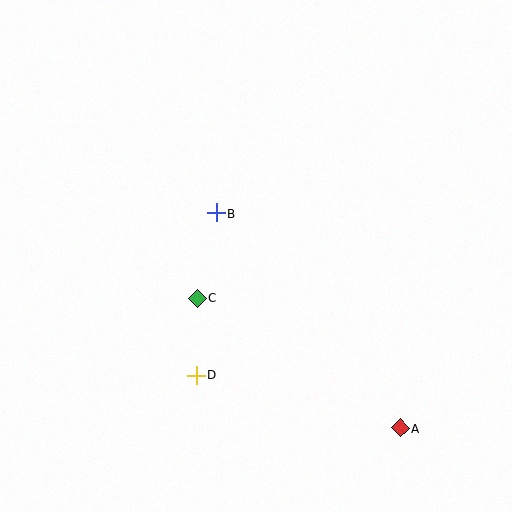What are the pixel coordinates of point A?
Point A is at (401, 428).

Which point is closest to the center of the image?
Point B at (216, 213) is closest to the center.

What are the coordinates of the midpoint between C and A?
The midpoint between C and A is at (299, 363).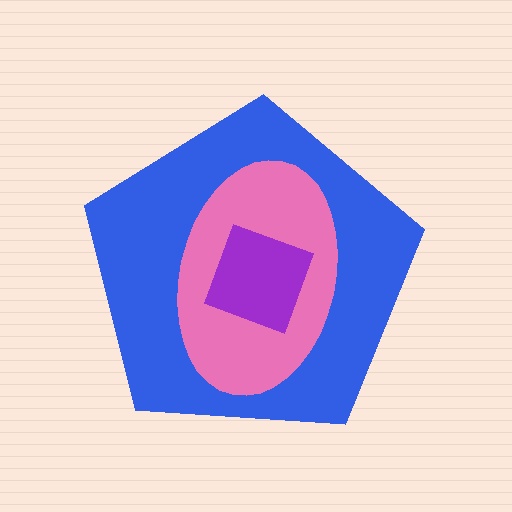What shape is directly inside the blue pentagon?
The pink ellipse.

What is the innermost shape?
The purple square.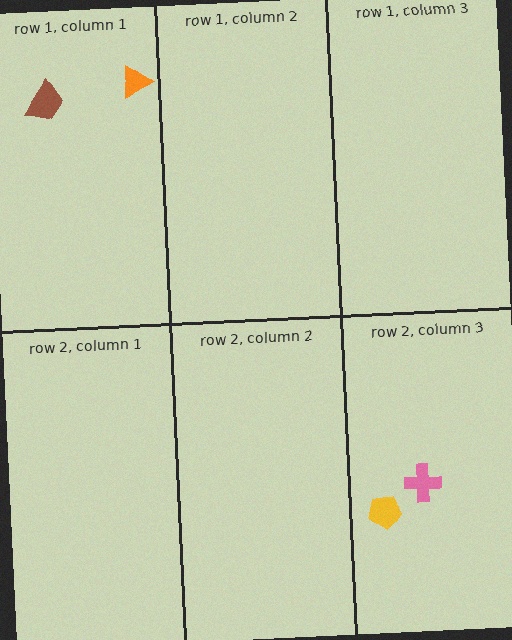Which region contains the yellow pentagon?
The row 2, column 3 region.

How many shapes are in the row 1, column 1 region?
2.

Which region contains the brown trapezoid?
The row 1, column 1 region.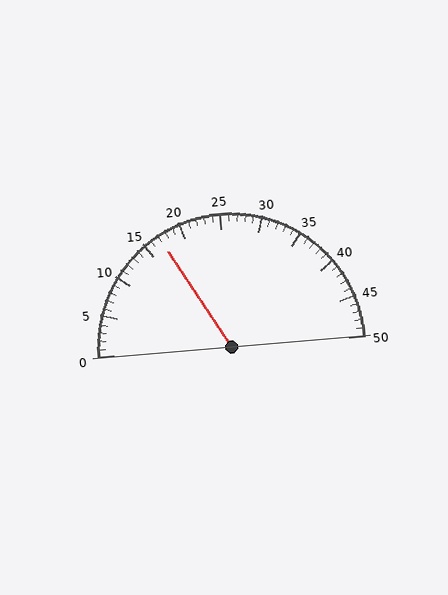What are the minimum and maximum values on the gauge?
The gauge ranges from 0 to 50.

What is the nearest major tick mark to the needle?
The nearest major tick mark is 15.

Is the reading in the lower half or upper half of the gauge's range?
The reading is in the lower half of the range (0 to 50).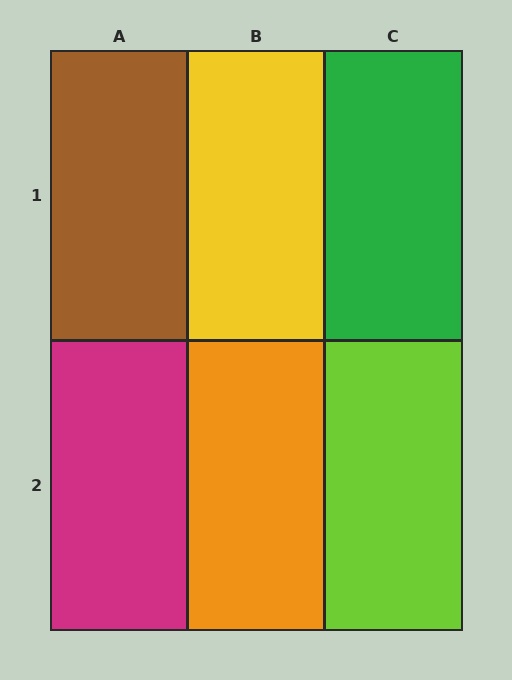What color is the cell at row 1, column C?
Green.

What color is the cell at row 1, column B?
Yellow.